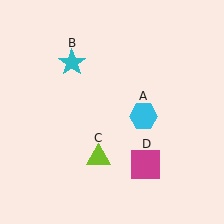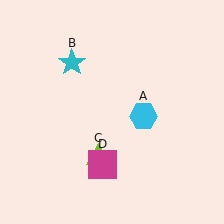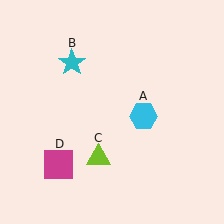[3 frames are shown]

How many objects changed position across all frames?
1 object changed position: magenta square (object D).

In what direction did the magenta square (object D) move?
The magenta square (object D) moved left.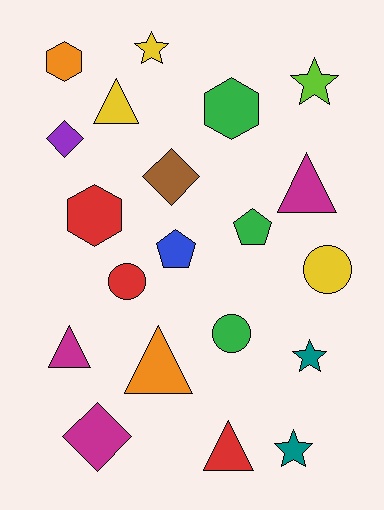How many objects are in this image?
There are 20 objects.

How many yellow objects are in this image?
There are 3 yellow objects.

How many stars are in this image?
There are 4 stars.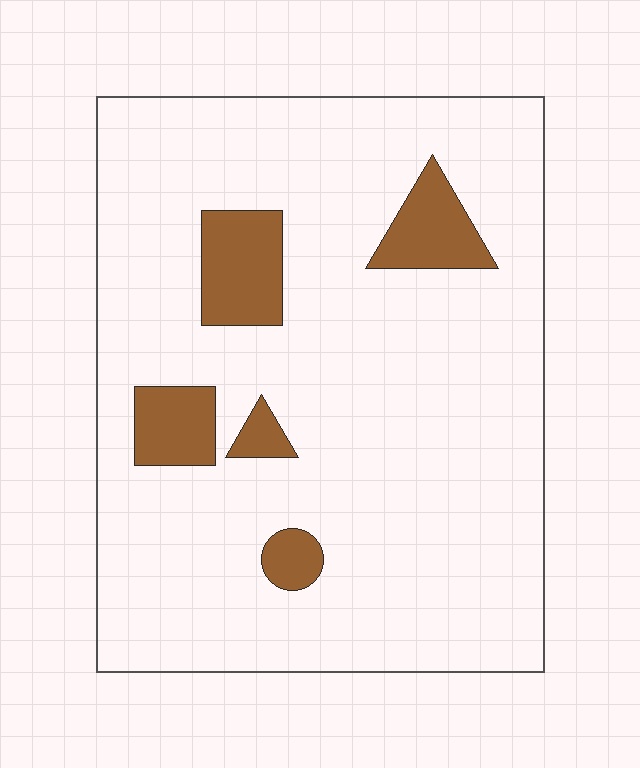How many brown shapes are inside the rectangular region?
5.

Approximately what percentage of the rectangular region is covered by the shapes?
Approximately 10%.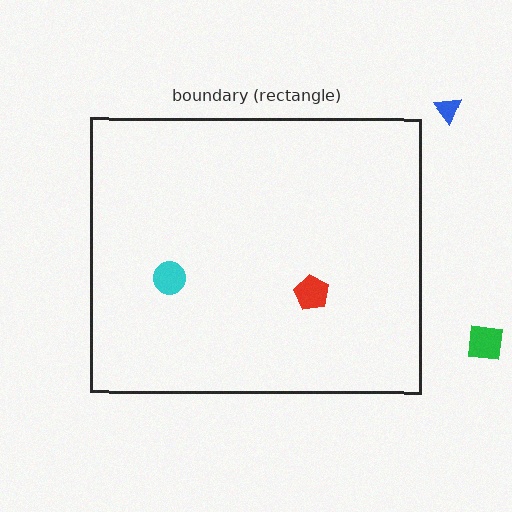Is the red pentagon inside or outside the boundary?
Inside.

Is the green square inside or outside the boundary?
Outside.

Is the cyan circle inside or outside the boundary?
Inside.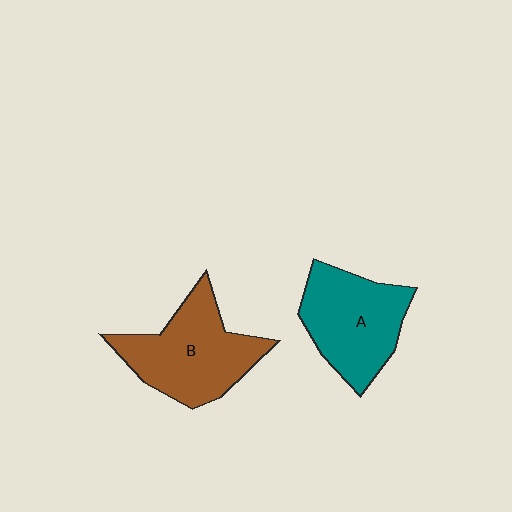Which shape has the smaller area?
Shape A (teal).